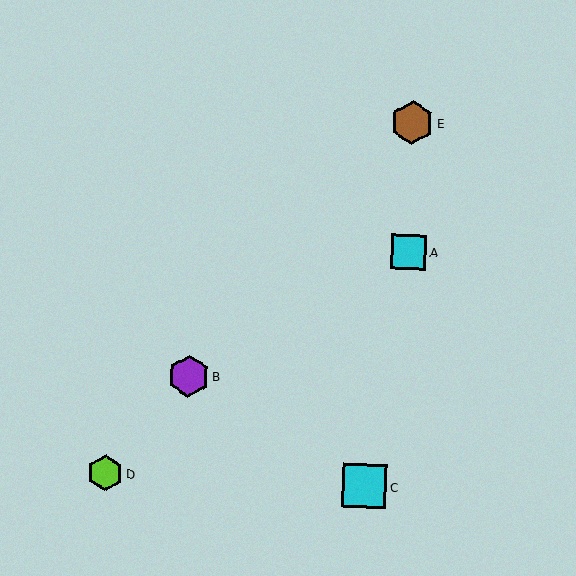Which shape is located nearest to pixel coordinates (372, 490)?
The cyan square (labeled C) at (364, 486) is nearest to that location.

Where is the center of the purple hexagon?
The center of the purple hexagon is at (189, 376).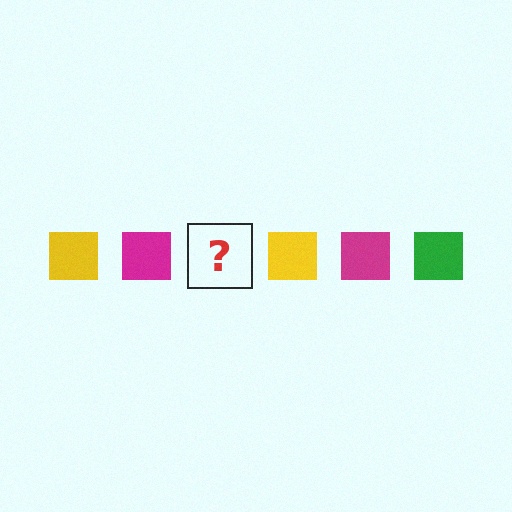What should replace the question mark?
The question mark should be replaced with a green square.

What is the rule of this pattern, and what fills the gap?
The rule is that the pattern cycles through yellow, magenta, green squares. The gap should be filled with a green square.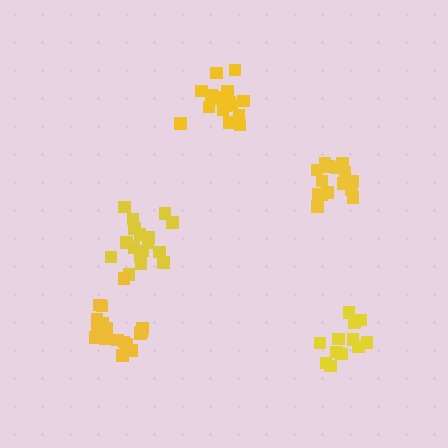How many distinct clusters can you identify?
There are 5 distinct clusters.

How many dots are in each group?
Group 1: 18 dots, Group 2: 17 dots, Group 3: 12 dots, Group 4: 18 dots, Group 5: 17 dots (82 total).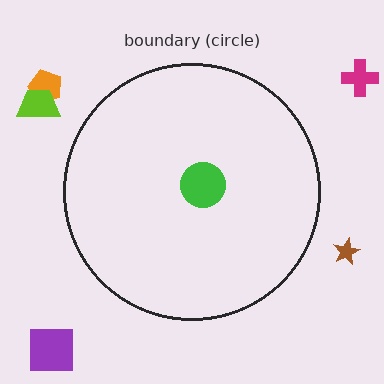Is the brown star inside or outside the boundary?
Outside.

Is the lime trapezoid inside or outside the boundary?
Outside.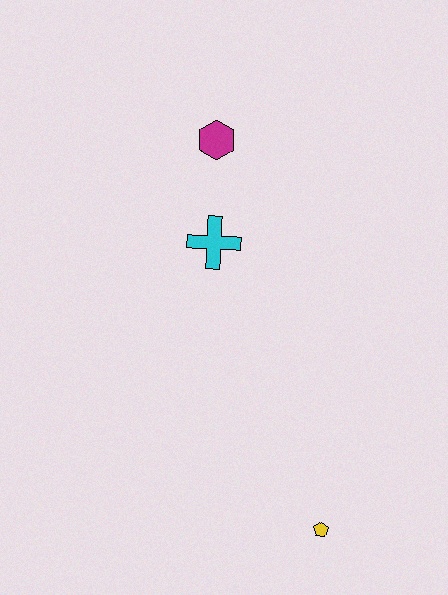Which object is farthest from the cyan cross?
The yellow pentagon is farthest from the cyan cross.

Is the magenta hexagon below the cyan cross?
No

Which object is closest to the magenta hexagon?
The cyan cross is closest to the magenta hexagon.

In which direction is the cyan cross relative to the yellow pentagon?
The cyan cross is above the yellow pentagon.